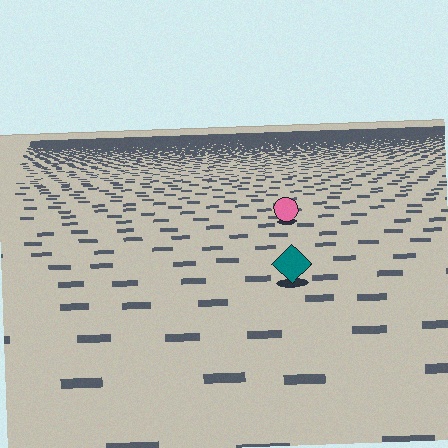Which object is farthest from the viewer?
The pink circle is farthest from the viewer. It appears smaller and the ground texture around it is denser.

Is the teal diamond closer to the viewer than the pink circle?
Yes. The teal diamond is closer — you can tell from the texture gradient: the ground texture is coarser near it.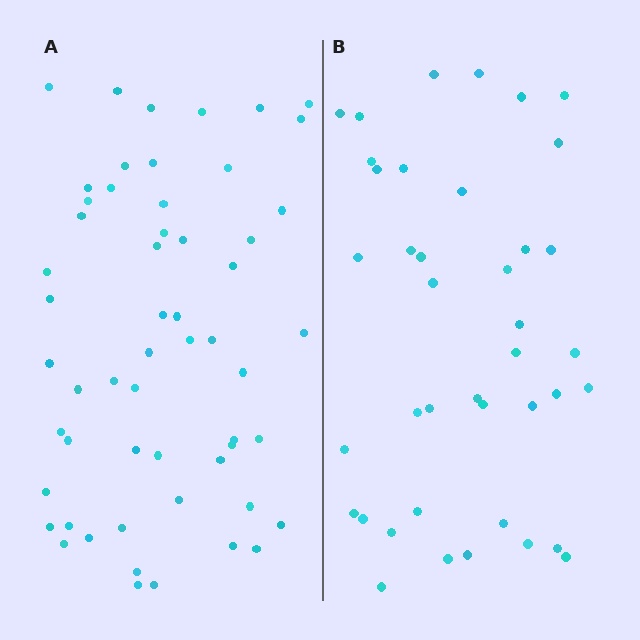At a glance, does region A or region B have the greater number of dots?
Region A (the left region) has more dots.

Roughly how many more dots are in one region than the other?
Region A has approximately 15 more dots than region B.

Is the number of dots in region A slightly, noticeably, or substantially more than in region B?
Region A has noticeably more, but not dramatically so. The ratio is roughly 1.4 to 1.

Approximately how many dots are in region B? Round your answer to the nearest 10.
About 40 dots.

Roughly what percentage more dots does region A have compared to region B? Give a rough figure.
About 40% more.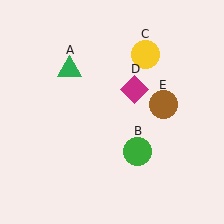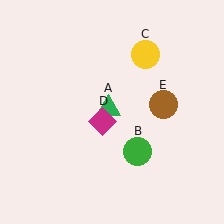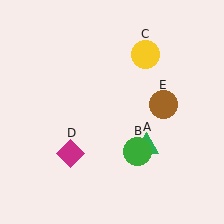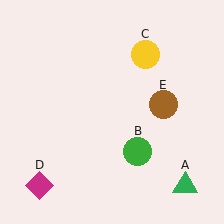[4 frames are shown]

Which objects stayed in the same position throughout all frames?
Green circle (object B) and yellow circle (object C) and brown circle (object E) remained stationary.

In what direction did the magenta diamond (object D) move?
The magenta diamond (object D) moved down and to the left.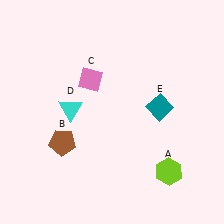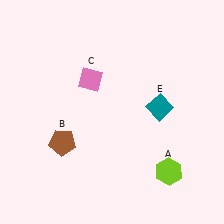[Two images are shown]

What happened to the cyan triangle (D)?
The cyan triangle (D) was removed in Image 2. It was in the top-left area of Image 1.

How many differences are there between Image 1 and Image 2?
There is 1 difference between the two images.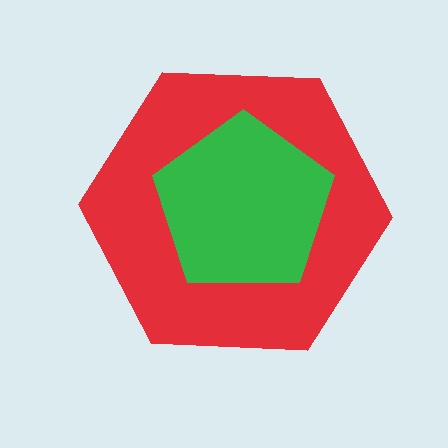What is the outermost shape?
The red hexagon.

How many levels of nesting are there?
2.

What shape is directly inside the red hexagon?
The green pentagon.